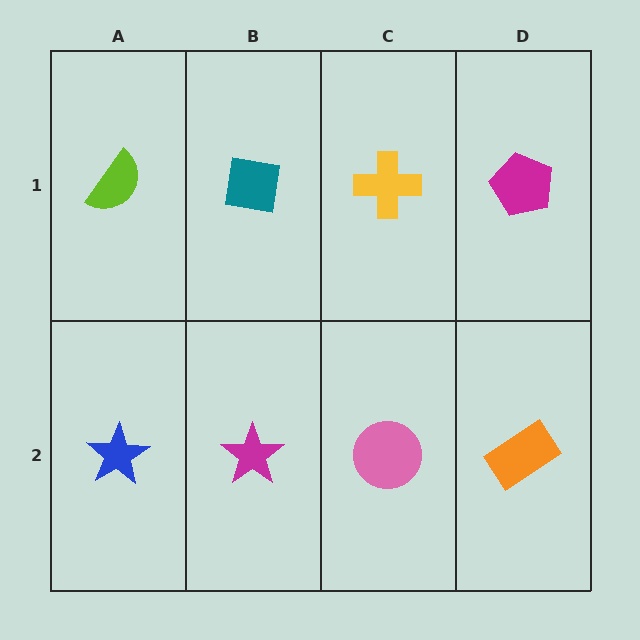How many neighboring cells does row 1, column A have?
2.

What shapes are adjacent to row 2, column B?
A teal square (row 1, column B), a blue star (row 2, column A), a pink circle (row 2, column C).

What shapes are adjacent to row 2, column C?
A yellow cross (row 1, column C), a magenta star (row 2, column B), an orange rectangle (row 2, column D).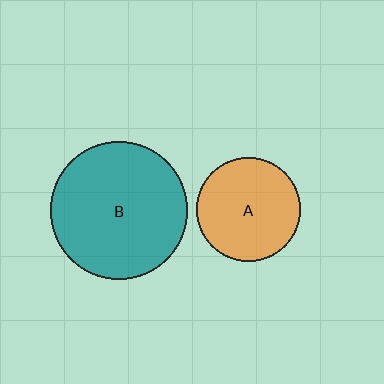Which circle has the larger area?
Circle B (teal).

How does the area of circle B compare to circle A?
Approximately 1.7 times.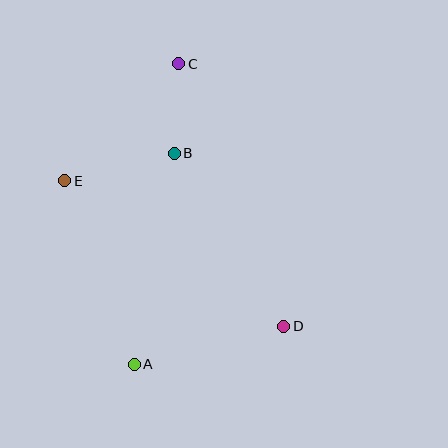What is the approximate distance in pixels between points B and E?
The distance between B and E is approximately 112 pixels.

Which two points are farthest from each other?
Points A and C are farthest from each other.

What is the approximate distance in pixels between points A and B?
The distance between A and B is approximately 215 pixels.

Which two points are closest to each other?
Points B and C are closest to each other.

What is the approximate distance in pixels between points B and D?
The distance between B and D is approximately 205 pixels.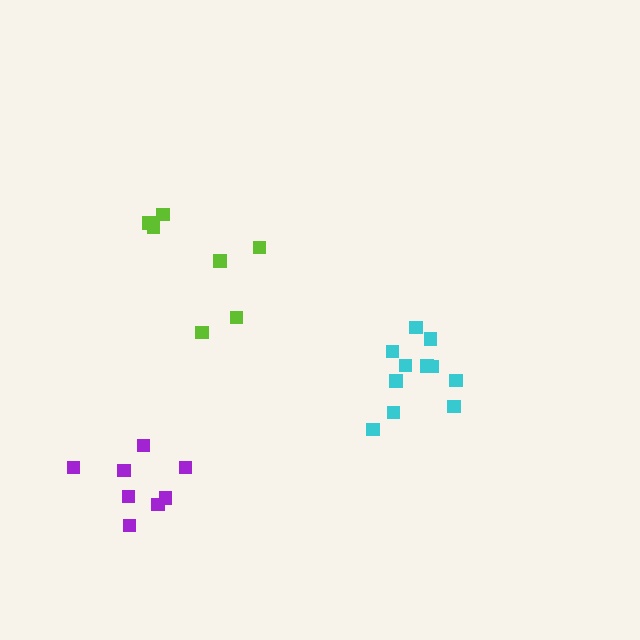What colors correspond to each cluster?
The clusters are colored: cyan, lime, purple.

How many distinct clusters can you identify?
There are 3 distinct clusters.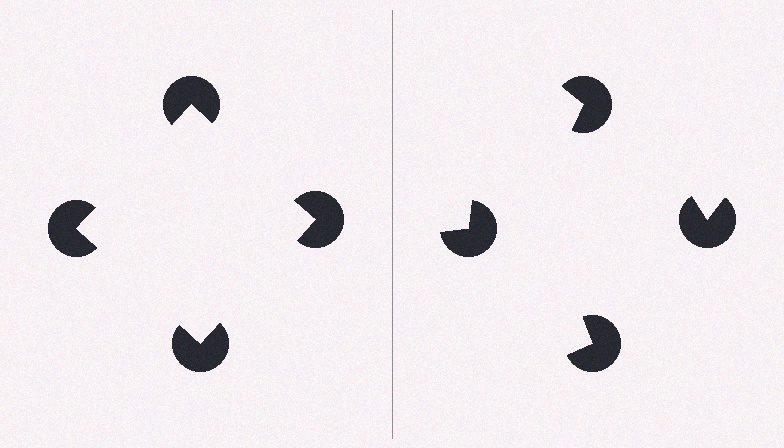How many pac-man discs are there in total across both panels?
8 — 4 on each side.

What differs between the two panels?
The pac-man discs are positioned identically on both sides; only the wedge orientations differ. On the left they align to a square; on the right they are misaligned.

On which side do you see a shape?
An illusory square appears on the left side. On the right side the wedge cuts are rotated, so no coherent shape forms.